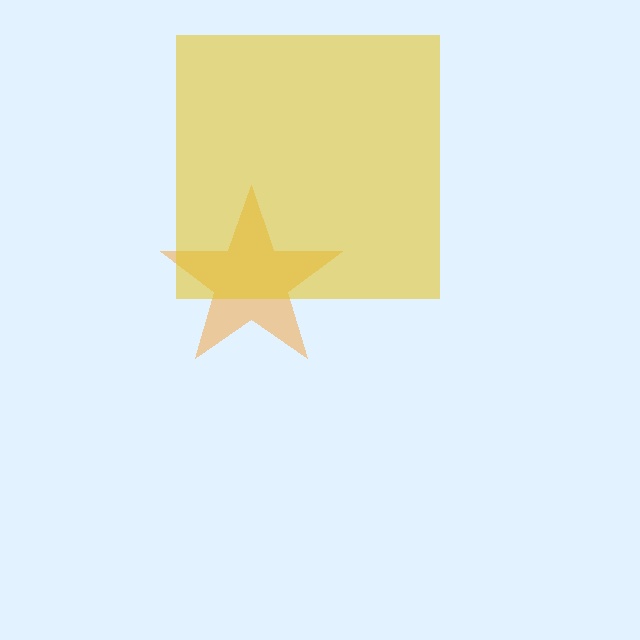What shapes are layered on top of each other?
The layered shapes are: an orange star, a yellow square.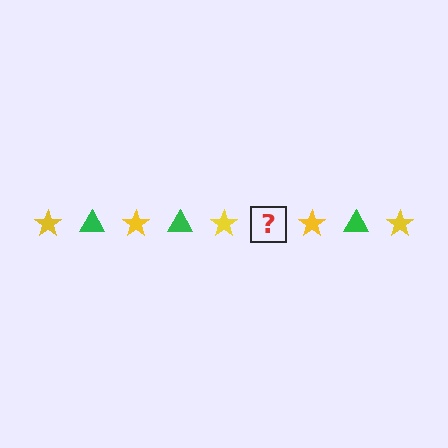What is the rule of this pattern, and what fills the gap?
The rule is that the pattern alternates between yellow star and green triangle. The gap should be filled with a green triangle.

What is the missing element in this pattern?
The missing element is a green triangle.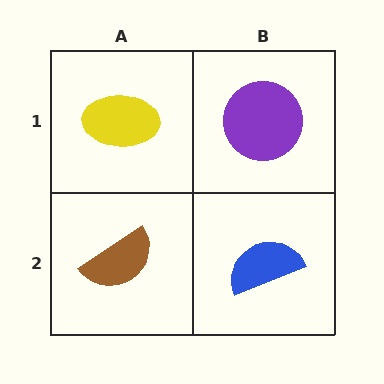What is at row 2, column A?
A brown semicircle.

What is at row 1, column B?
A purple circle.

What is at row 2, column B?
A blue semicircle.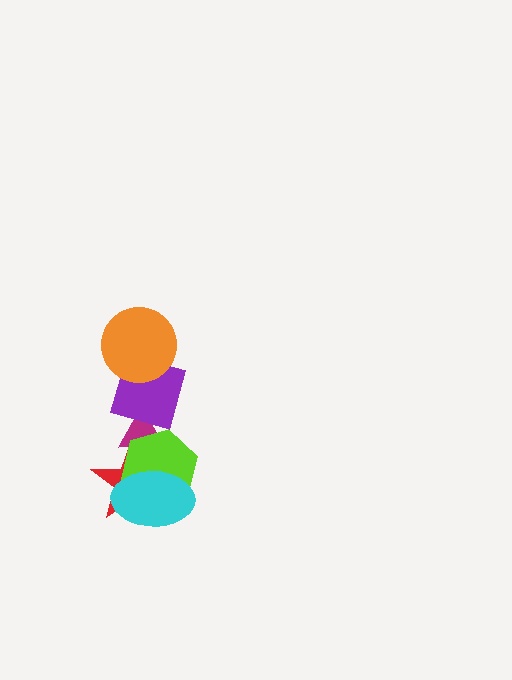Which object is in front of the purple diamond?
The orange circle is in front of the purple diamond.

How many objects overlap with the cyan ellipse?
2 objects overlap with the cyan ellipse.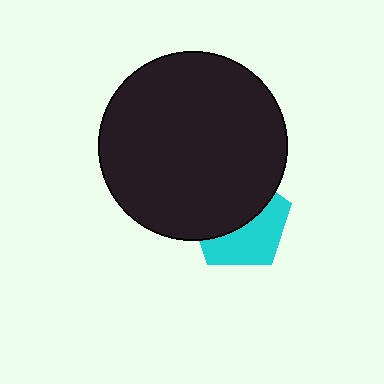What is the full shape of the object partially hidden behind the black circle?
The partially hidden object is a cyan pentagon.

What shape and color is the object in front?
The object in front is a black circle.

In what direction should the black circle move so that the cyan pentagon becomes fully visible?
The black circle should move up. That is the shortest direction to clear the overlap and leave the cyan pentagon fully visible.